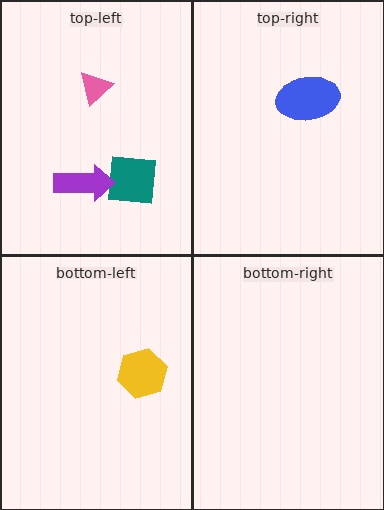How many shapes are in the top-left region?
3.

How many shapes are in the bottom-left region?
1.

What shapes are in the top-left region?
The teal square, the purple arrow, the pink triangle.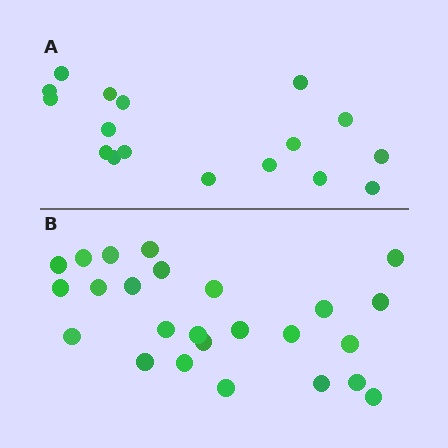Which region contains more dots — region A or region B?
Region B (the bottom region) has more dots.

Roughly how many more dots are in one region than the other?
Region B has roughly 8 or so more dots than region A.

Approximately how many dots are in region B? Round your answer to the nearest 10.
About 20 dots. (The exact count is 25, which rounds to 20.)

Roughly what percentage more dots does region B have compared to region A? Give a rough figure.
About 45% more.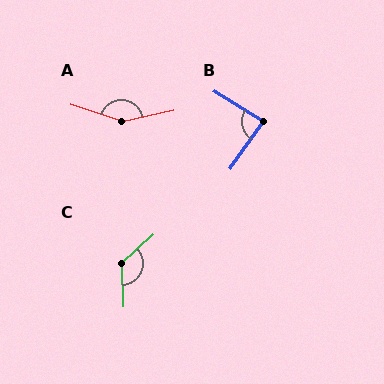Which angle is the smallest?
B, at approximately 86 degrees.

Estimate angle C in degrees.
Approximately 129 degrees.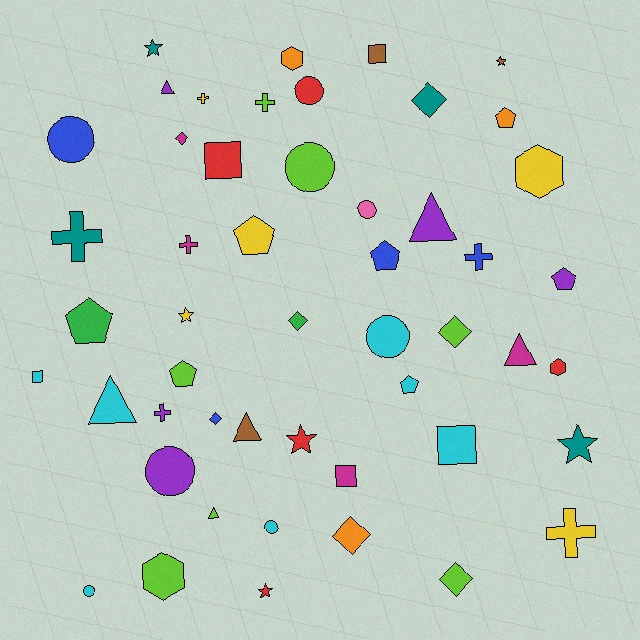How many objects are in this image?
There are 50 objects.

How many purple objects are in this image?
There are 5 purple objects.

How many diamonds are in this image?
There are 7 diamonds.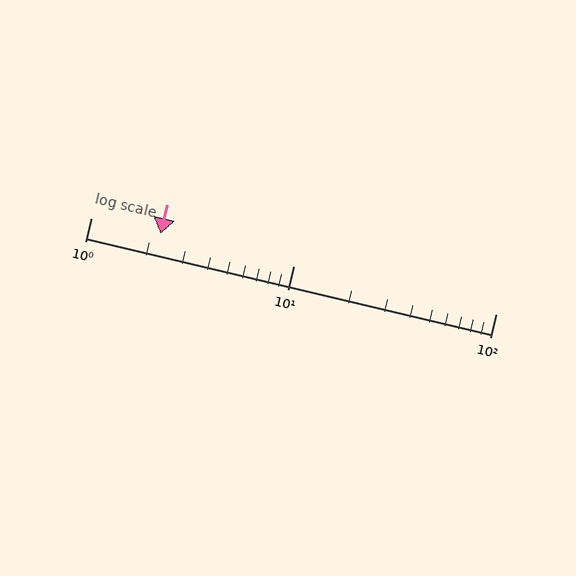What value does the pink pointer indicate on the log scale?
The pointer indicates approximately 2.2.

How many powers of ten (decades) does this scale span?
The scale spans 2 decades, from 1 to 100.